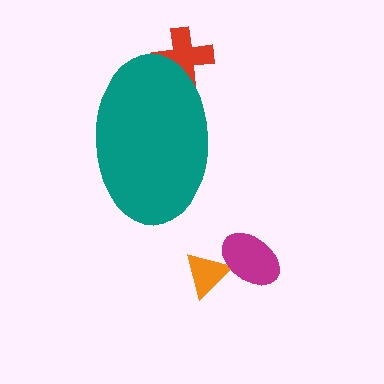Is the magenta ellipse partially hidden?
No, the magenta ellipse is fully visible.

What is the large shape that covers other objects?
A teal ellipse.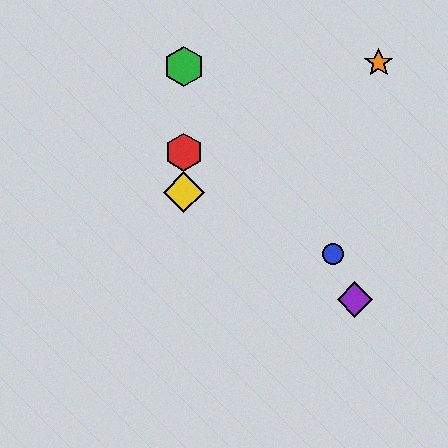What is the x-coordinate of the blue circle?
The blue circle is at x≈333.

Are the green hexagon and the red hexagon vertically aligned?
Yes, both are at x≈184.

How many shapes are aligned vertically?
3 shapes (the red hexagon, the green hexagon, the yellow diamond) are aligned vertically.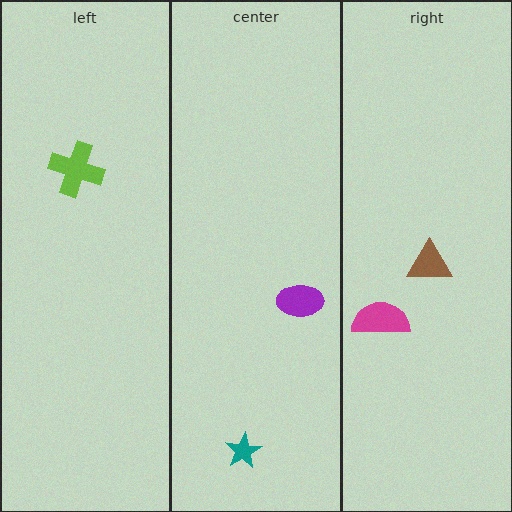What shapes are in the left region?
The lime cross.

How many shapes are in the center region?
2.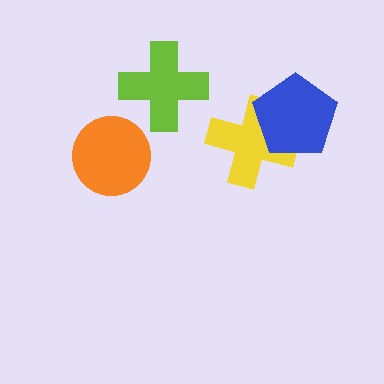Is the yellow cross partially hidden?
Yes, it is partially covered by another shape.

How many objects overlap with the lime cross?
0 objects overlap with the lime cross.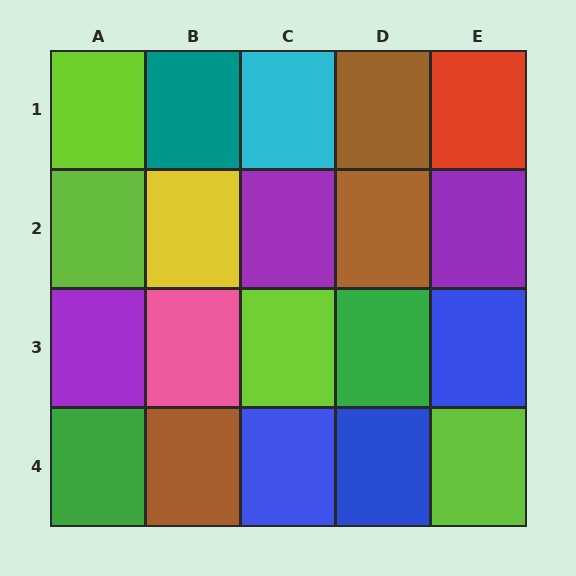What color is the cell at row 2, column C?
Purple.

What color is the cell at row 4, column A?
Green.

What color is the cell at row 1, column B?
Teal.